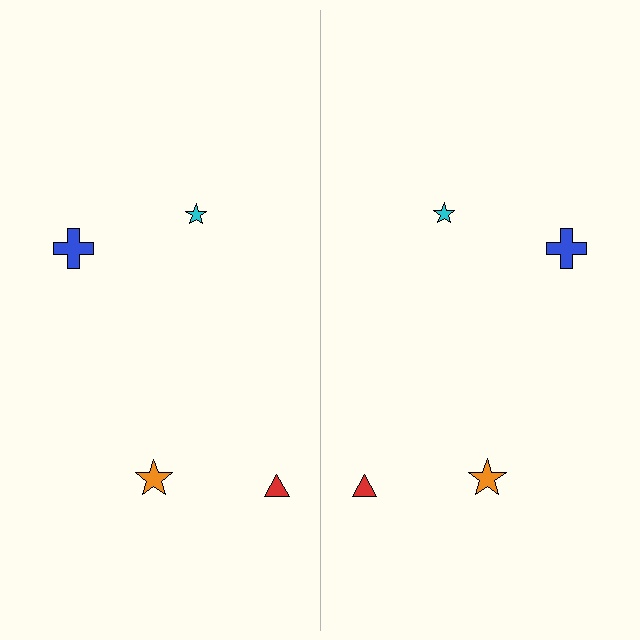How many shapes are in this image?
There are 8 shapes in this image.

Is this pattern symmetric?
Yes, this pattern has bilateral (reflection) symmetry.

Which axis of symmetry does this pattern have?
The pattern has a vertical axis of symmetry running through the center of the image.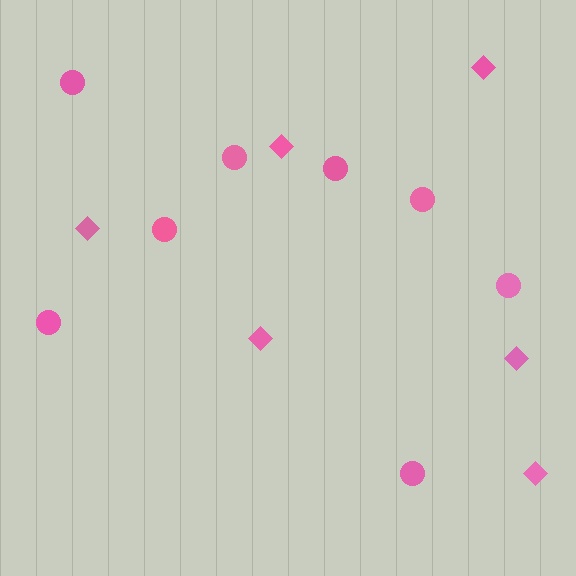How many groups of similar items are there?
There are 2 groups: one group of circles (8) and one group of diamonds (6).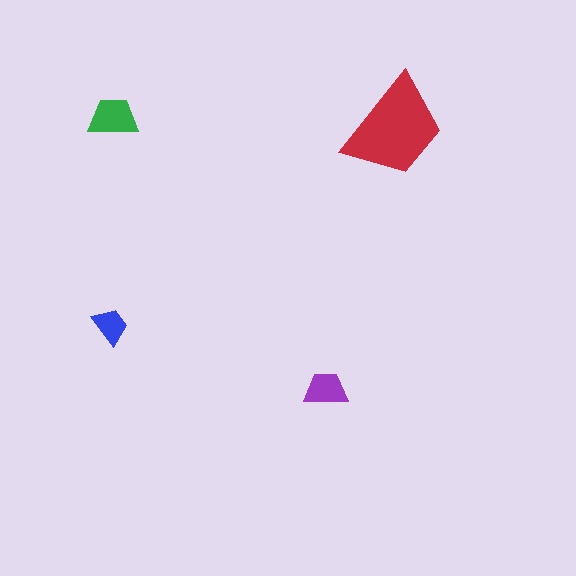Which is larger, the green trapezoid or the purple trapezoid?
The green one.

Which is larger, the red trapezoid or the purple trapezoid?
The red one.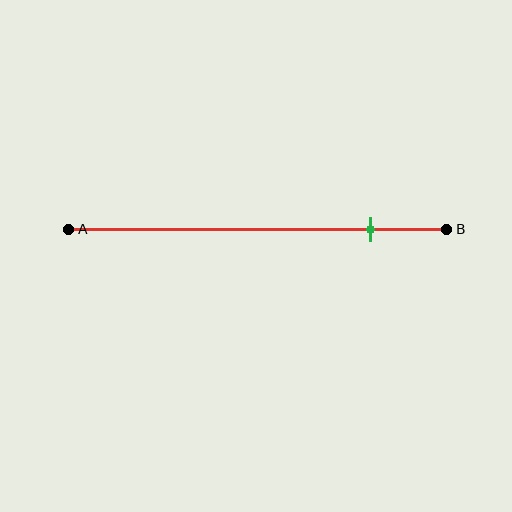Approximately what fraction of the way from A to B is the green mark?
The green mark is approximately 80% of the way from A to B.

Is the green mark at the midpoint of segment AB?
No, the mark is at about 80% from A, not at the 50% midpoint.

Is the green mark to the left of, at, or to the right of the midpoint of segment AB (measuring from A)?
The green mark is to the right of the midpoint of segment AB.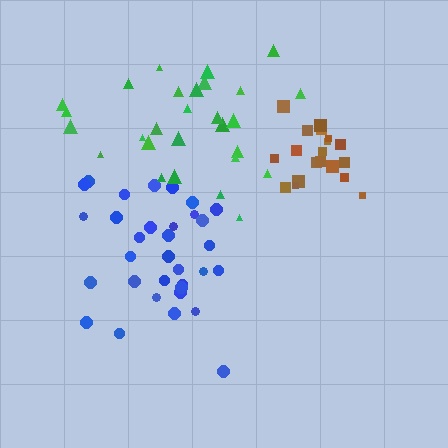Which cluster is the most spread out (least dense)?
Green.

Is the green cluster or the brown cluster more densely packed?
Brown.